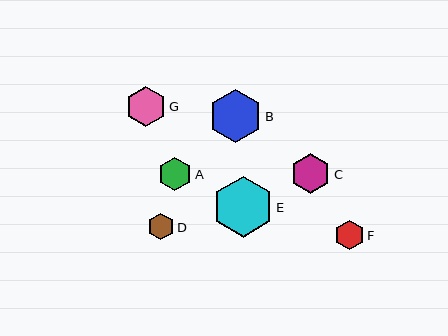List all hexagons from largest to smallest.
From largest to smallest: E, B, C, G, A, F, D.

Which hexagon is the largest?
Hexagon E is the largest with a size of approximately 61 pixels.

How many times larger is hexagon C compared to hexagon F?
Hexagon C is approximately 1.4 times the size of hexagon F.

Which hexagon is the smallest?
Hexagon D is the smallest with a size of approximately 27 pixels.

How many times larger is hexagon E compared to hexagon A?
Hexagon E is approximately 1.8 times the size of hexagon A.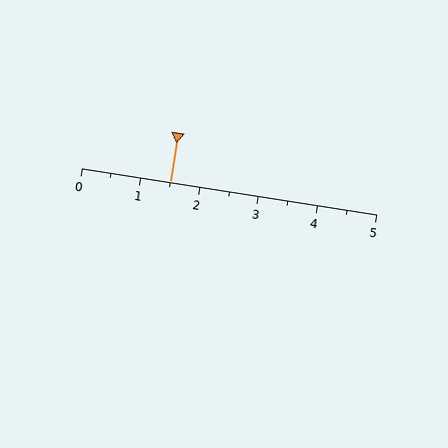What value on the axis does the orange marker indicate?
The marker indicates approximately 1.5.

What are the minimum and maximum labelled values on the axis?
The axis runs from 0 to 5.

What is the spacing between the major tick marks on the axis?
The major ticks are spaced 1 apart.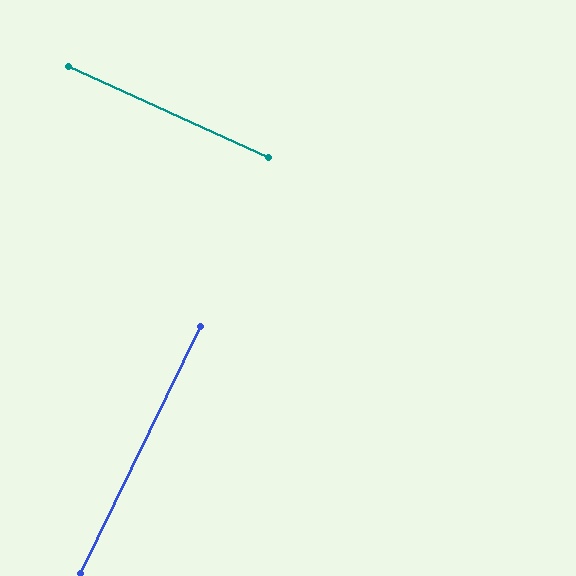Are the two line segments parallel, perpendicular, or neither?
Perpendicular — they meet at approximately 89°.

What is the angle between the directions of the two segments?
Approximately 89 degrees.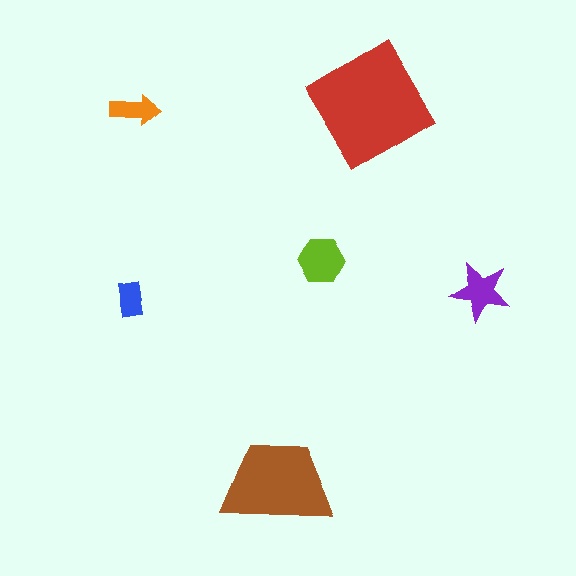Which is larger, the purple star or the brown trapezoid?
The brown trapezoid.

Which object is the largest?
The red diamond.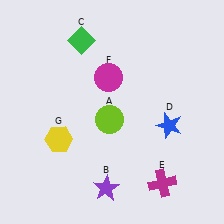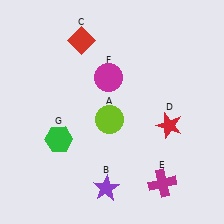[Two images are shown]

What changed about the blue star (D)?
In Image 1, D is blue. In Image 2, it changed to red.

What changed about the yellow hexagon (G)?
In Image 1, G is yellow. In Image 2, it changed to green.